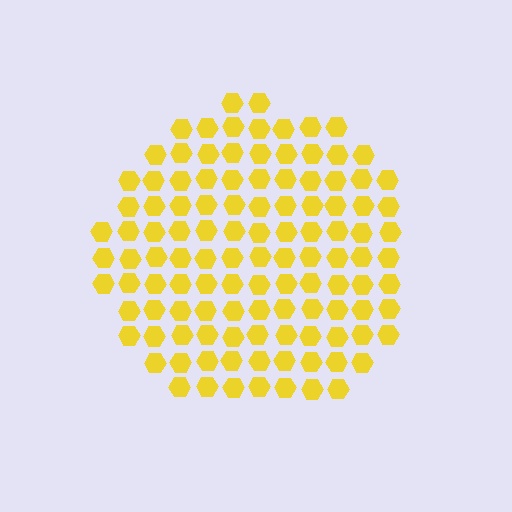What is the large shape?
The large shape is a circle.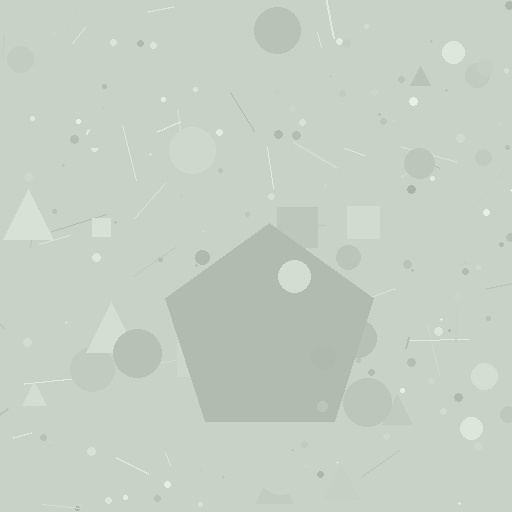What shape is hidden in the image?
A pentagon is hidden in the image.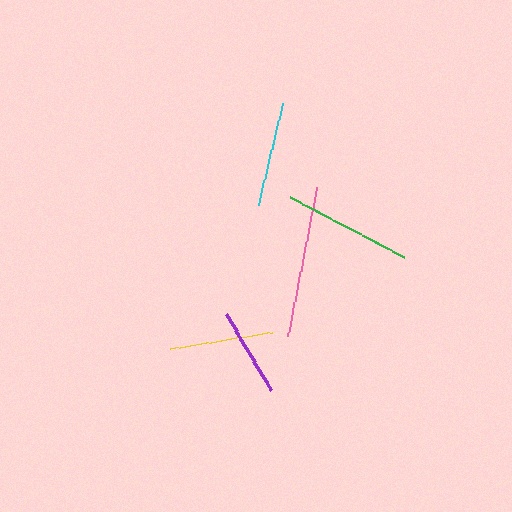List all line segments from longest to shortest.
From longest to shortest: pink, green, cyan, yellow, purple.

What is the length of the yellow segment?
The yellow segment is approximately 104 pixels long.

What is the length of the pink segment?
The pink segment is approximately 152 pixels long.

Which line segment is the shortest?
The purple line is the shortest at approximately 88 pixels.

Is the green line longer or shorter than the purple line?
The green line is longer than the purple line.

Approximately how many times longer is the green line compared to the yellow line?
The green line is approximately 1.2 times the length of the yellow line.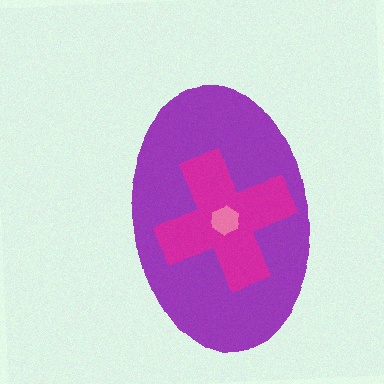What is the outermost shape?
The purple ellipse.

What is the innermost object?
The pink hexagon.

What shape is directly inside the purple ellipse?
The magenta cross.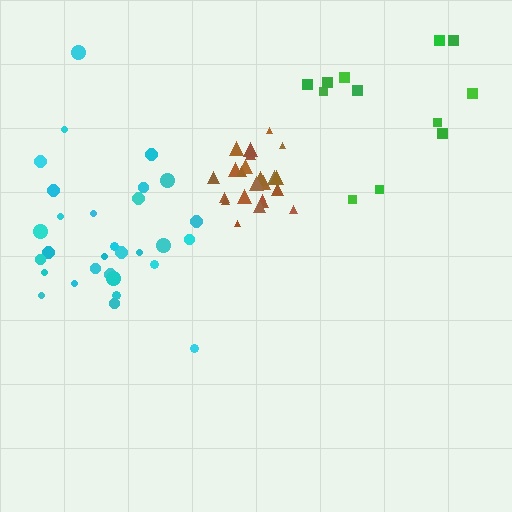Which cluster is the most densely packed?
Brown.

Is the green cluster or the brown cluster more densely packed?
Brown.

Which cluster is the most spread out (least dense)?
Green.